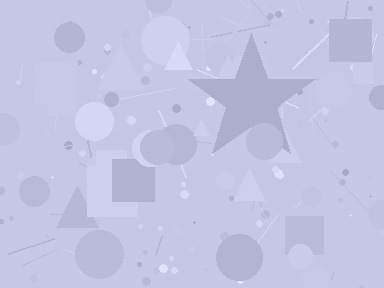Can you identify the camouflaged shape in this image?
The camouflaged shape is a star.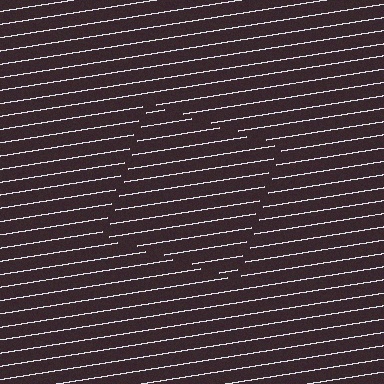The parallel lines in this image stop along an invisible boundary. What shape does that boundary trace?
An illusory square. The interior of the shape contains the same grating, shifted by half a period — the contour is defined by the phase discontinuity where line-ends from the inner and outer gratings abut.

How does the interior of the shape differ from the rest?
The interior of the shape contains the same grating, shifted by half a period — the contour is defined by the phase discontinuity where line-ends from the inner and outer gratings abut.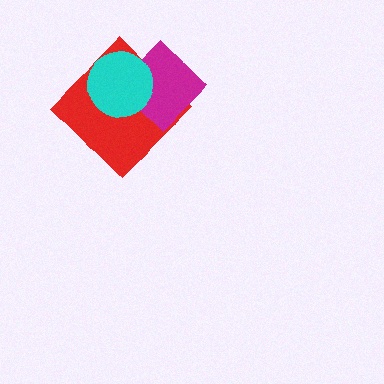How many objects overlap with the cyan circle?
2 objects overlap with the cyan circle.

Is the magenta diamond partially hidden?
Yes, it is partially covered by another shape.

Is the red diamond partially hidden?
Yes, it is partially covered by another shape.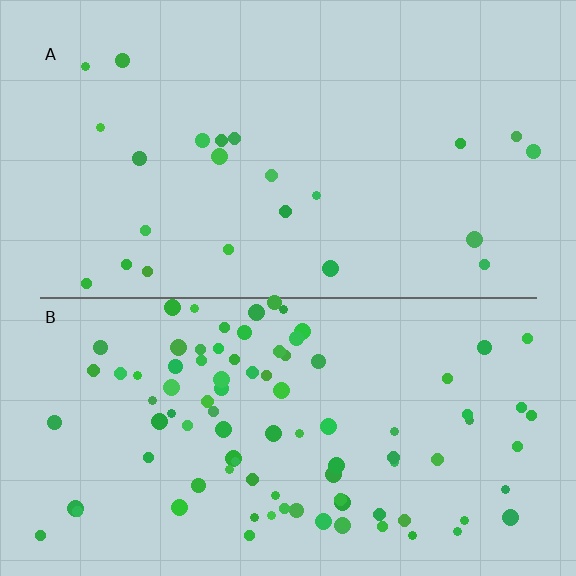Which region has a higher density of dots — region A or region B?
B (the bottom).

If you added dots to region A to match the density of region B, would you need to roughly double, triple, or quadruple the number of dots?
Approximately quadruple.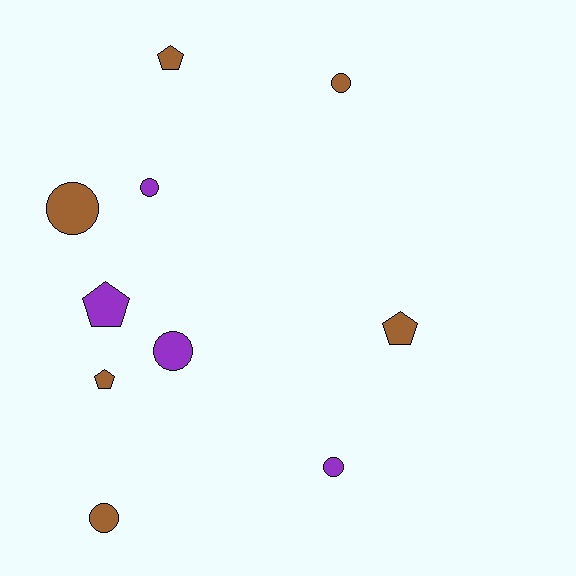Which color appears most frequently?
Brown, with 6 objects.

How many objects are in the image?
There are 10 objects.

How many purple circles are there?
There are 3 purple circles.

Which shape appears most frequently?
Circle, with 6 objects.